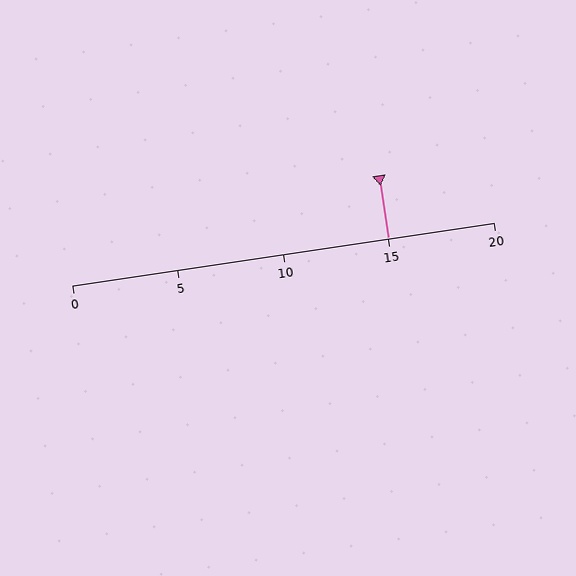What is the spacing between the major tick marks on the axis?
The major ticks are spaced 5 apart.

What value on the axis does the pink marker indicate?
The marker indicates approximately 15.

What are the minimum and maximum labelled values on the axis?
The axis runs from 0 to 20.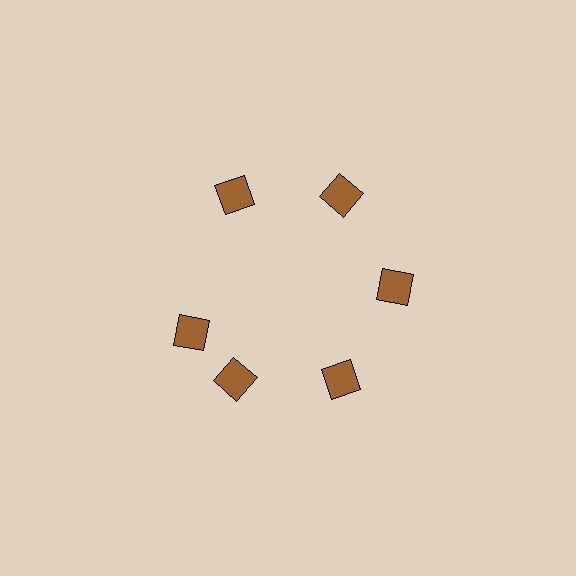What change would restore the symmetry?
The symmetry would be restored by rotating it back into even spacing with its neighbors so that all 6 diamonds sit at equal angles and equal distance from the center.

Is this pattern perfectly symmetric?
No. The 6 brown diamonds are arranged in a ring, but one element near the 9 o'clock position is rotated out of alignment along the ring, breaking the 6-fold rotational symmetry.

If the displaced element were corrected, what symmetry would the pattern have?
It would have 6-fold rotational symmetry — the pattern would map onto itself every 60 degrees.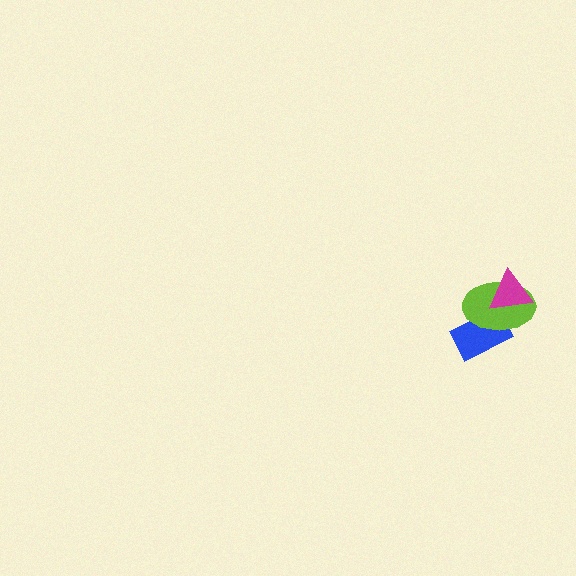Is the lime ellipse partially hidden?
Yes, it is partially covered by another shape.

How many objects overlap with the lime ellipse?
2 objects overlap with the lime ellipse.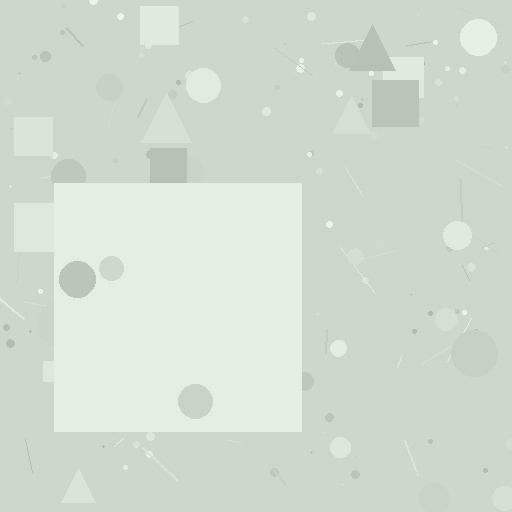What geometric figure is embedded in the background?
A square is embedded in the background.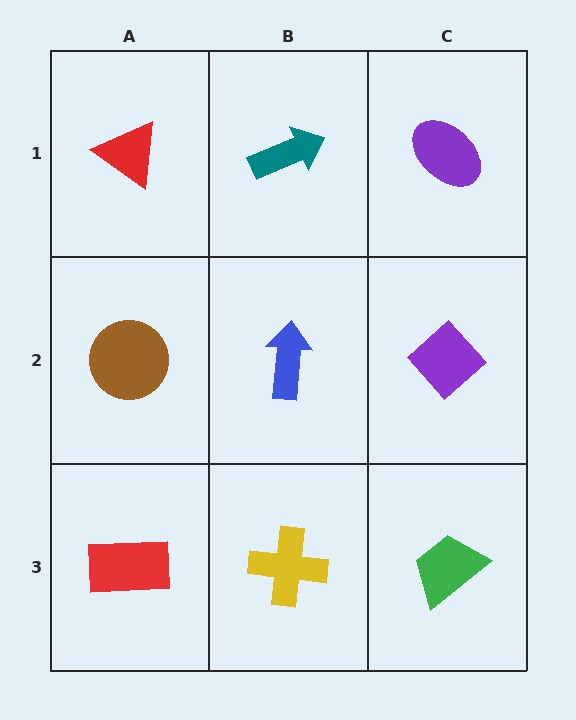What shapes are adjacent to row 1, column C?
A purple diamond (row 2, column C), a teal arrow (row 1, column B).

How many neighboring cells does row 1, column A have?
2.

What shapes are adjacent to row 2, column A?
A red triangle (row 1, column A), a red rectangle (row 3, column A), a blue arrow (row 2, column B).